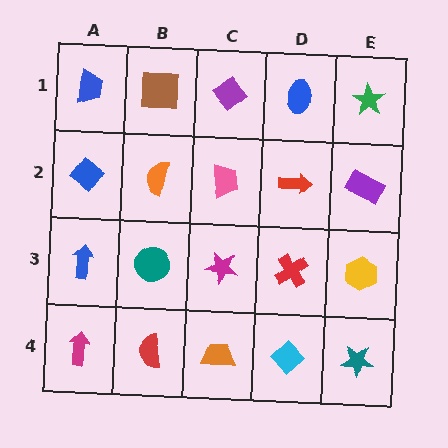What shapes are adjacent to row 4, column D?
A red cross (row 3, column D), an orange trapezoid (row 4, column C), a teal star (row 4, column E).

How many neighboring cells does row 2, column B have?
4.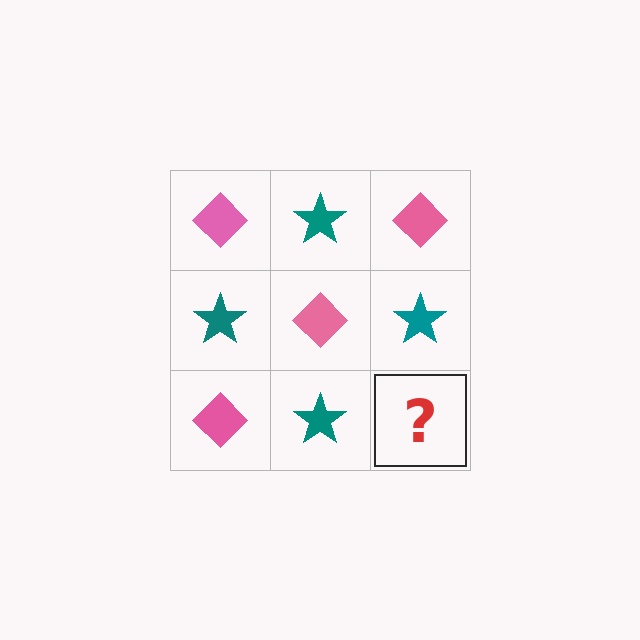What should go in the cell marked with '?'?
The missing cell should contain a pink diamond.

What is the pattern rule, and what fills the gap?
The rule is that it alternates pink diamond and teal star in a checkerboard pattern. The gap should be filled with a pink diamond.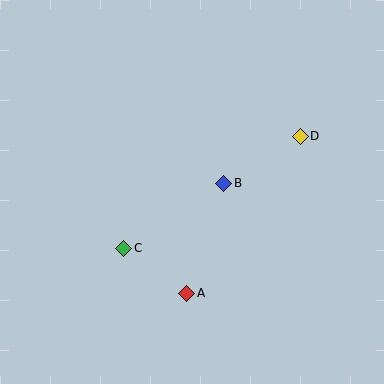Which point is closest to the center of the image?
Point B at (224, 183) is closest to the center.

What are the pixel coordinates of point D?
Point D is at (300, 136).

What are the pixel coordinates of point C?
Point C is at (124, 248).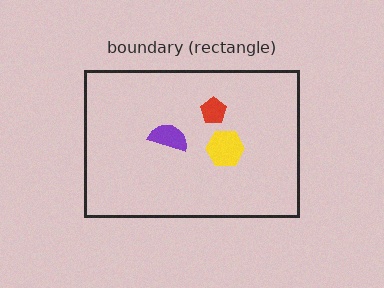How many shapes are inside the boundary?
3 inside, 0 outside.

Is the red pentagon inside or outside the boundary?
Inside.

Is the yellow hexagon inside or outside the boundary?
Inside.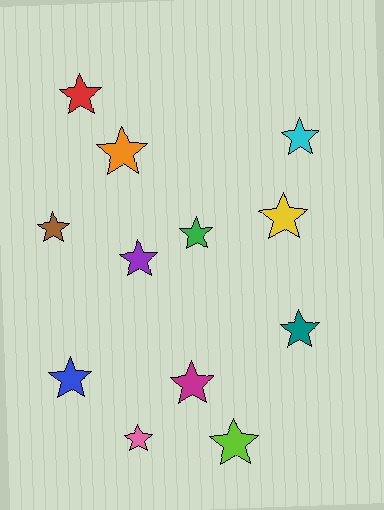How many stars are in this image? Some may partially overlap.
There are 12 stars.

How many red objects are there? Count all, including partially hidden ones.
There is 1 red object.